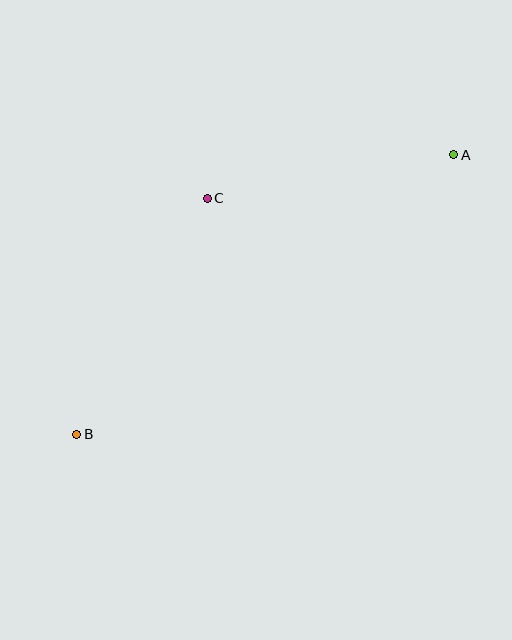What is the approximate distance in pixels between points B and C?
The distance between B and C is approximately 270 pixels.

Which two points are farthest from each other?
Points A and B are farthest from each other.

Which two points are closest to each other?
Points A and C are closest to each other.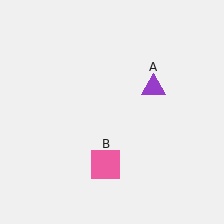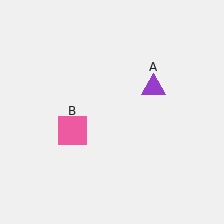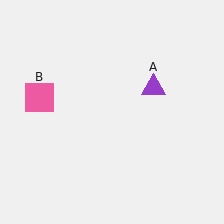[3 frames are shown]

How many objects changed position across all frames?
1 object changed position: pink square (object B).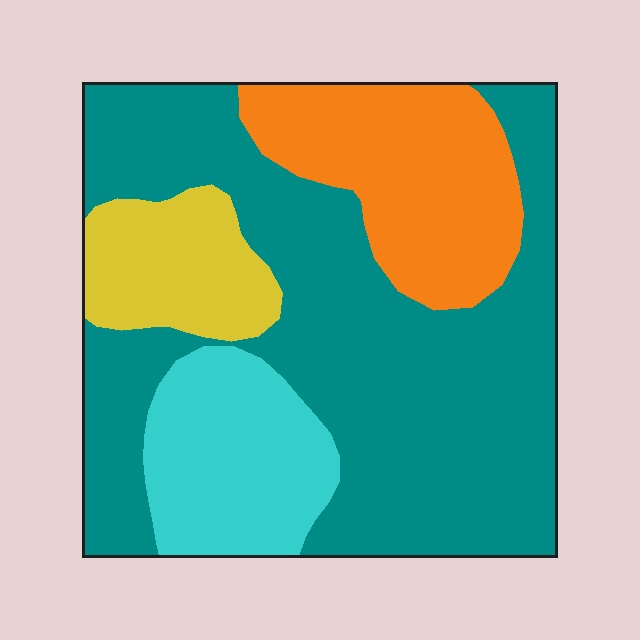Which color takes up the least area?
Yellow, at roughly 10%.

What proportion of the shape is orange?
Orange covers 18% of the shape.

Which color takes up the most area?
Teal, at roughly 55%.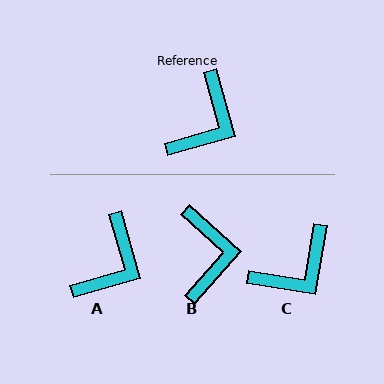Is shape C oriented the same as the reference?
No, it is off by about 25 degrees.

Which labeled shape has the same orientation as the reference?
A.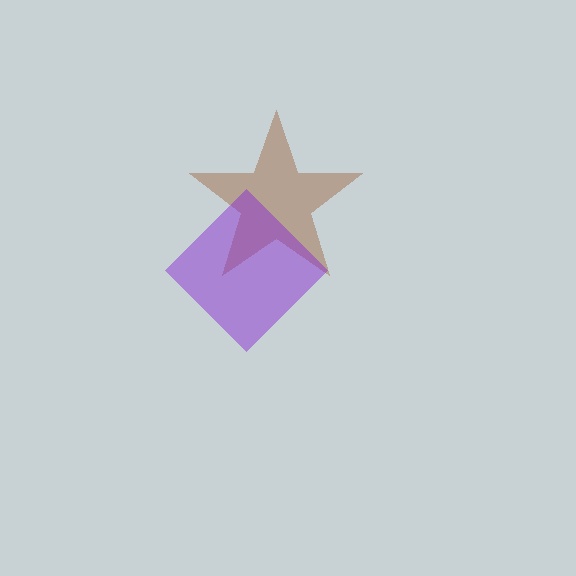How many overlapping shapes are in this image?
There are 2 overlapping shapes in the image.